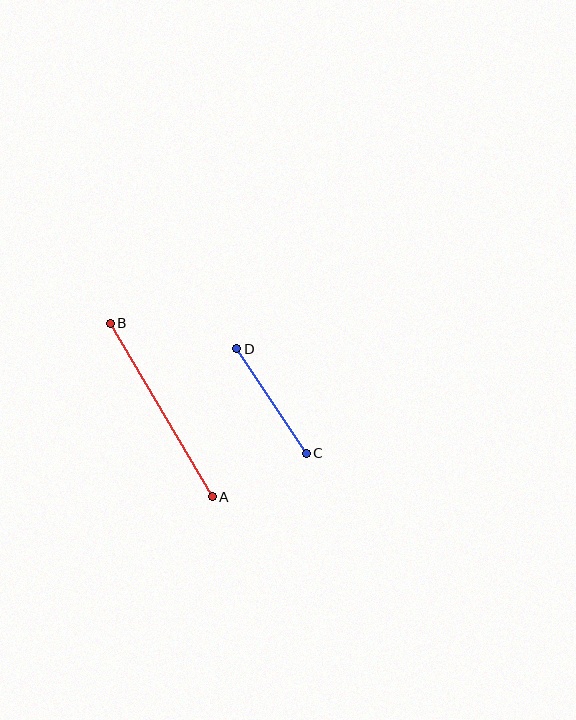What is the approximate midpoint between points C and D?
The midpoint is at approximately (272, 401) pixels.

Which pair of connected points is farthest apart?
Points A and B are farthest apart.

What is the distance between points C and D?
The distance is approximately 125 pixels.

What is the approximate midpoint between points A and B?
The midpoint is at approximately (161, 410) pixels.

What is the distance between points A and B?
The distance is approximately 201 pixels.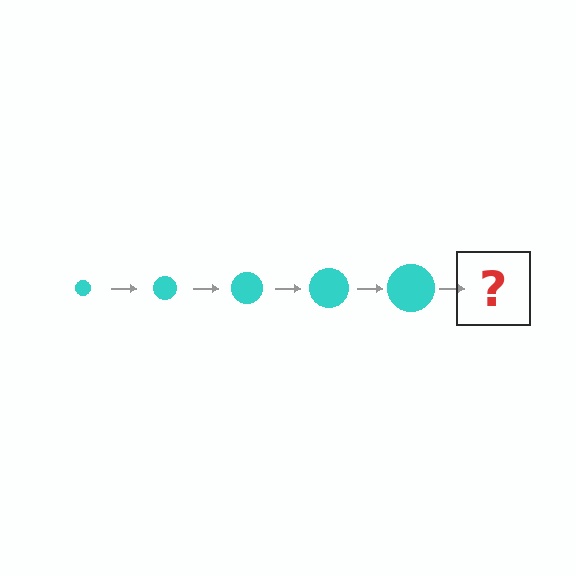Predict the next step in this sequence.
The next step is a cyan circle, larger than the previous one.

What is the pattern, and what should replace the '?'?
The pattern is that the circle gets progressively larger each step. The '?' should be a cyan circle, larger than the previous one.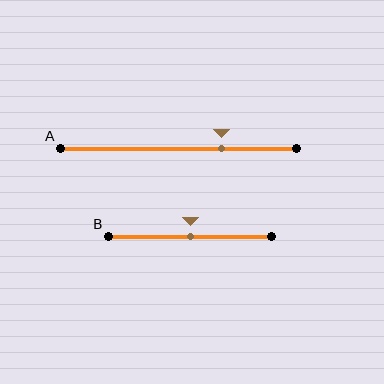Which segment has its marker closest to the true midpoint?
Segment B has its marker closest to the true midpoint.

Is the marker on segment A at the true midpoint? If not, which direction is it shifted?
No, the marker on segment A is shifted to the right by about 18% of the segment length.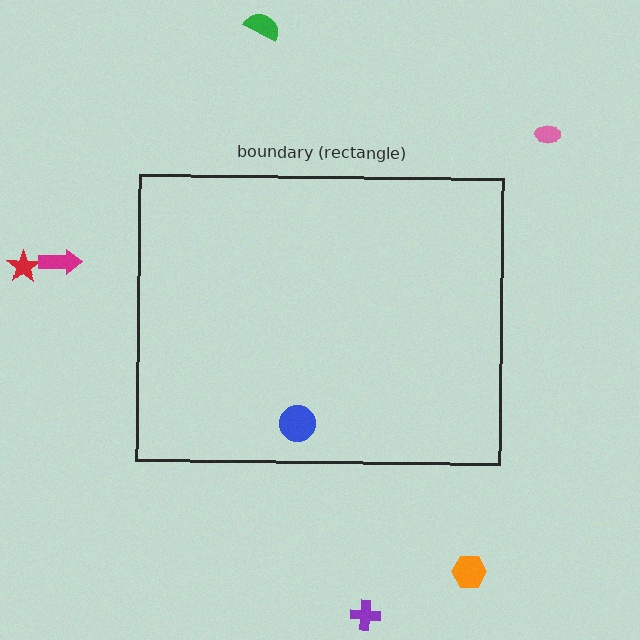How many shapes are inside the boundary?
1 inside, 6 outside.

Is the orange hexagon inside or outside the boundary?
Outside.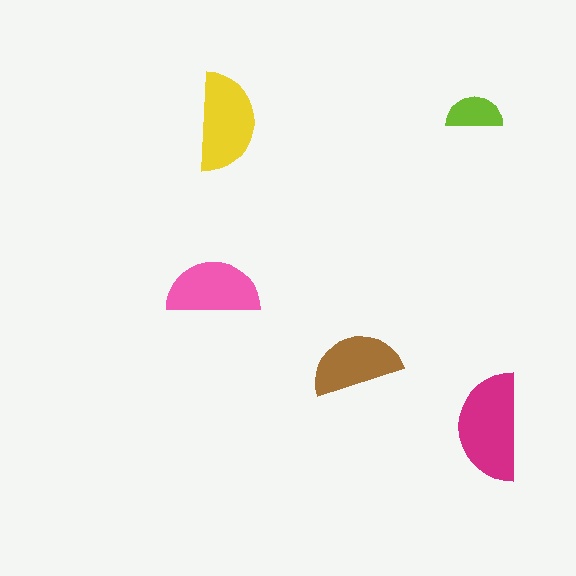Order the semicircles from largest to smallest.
the magenta one, the yellow one, the pink one, the brown one, the lime one.